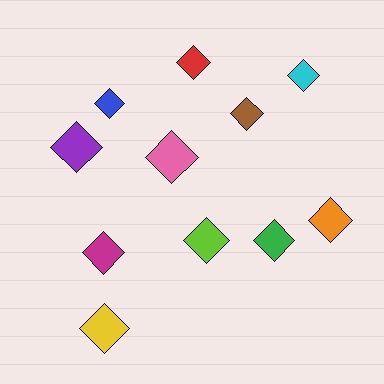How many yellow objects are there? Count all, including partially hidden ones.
There is 1 yellow object.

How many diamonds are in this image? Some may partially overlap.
There are 11 diamonds.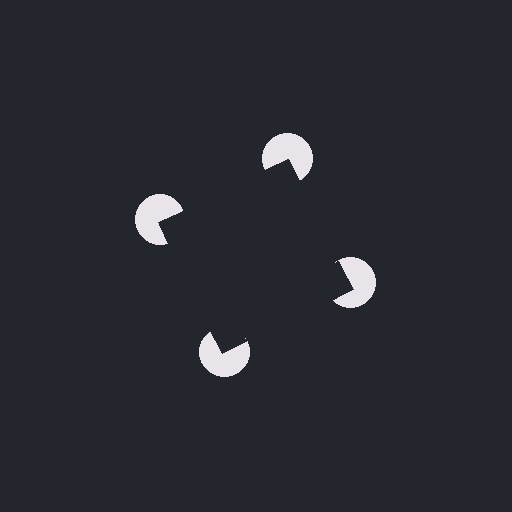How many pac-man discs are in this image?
There are 4 — one at each vertex of the illusory square.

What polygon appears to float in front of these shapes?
An illusory square — its edges are inferred from the aligned wedge cuts in the pac-man discs, not physically drawn.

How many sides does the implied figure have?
4 sides.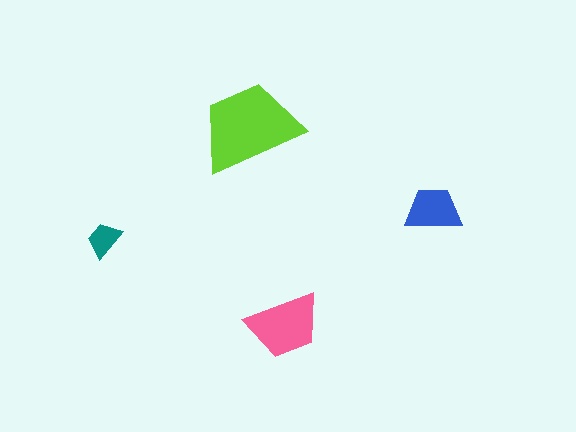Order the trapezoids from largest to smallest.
the lime one, the pink one, the blue one, the teal one.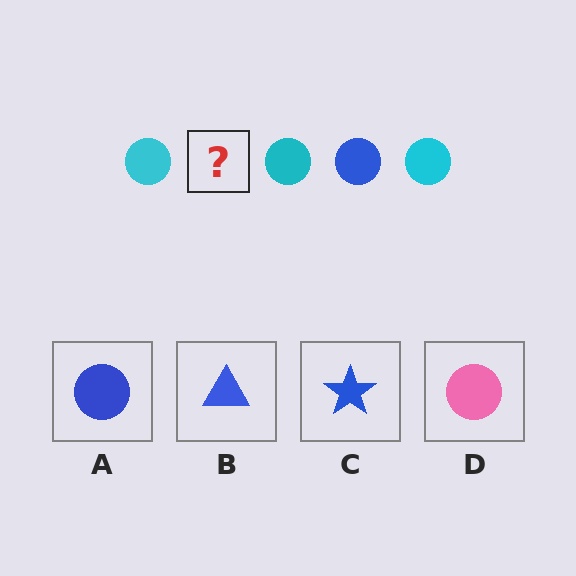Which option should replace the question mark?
Option A.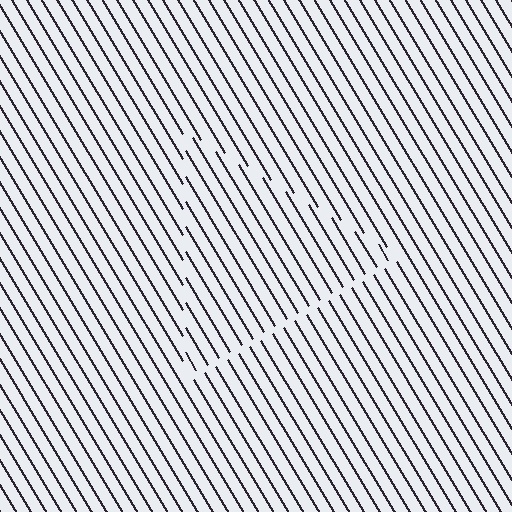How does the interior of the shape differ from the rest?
The interior of the shape contains the same grating, shifted by half a period — the contour is defined by the phase discontinuity where line-ends from the inner and outer gratings abut.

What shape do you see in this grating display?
An illusory triangle. The interior of the shape contains the same grating, shifted by half a period — the contour is defined by the phase discontinuity where line-ends from the inner and outer gratings abut.